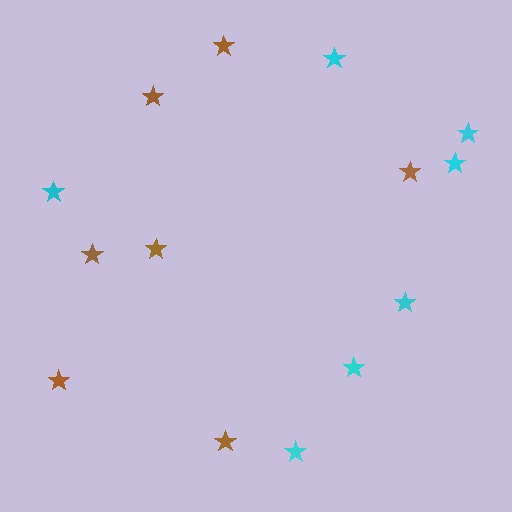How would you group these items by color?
There are 2 groups: one group of brown stars (7) and one group of cyan stars (7).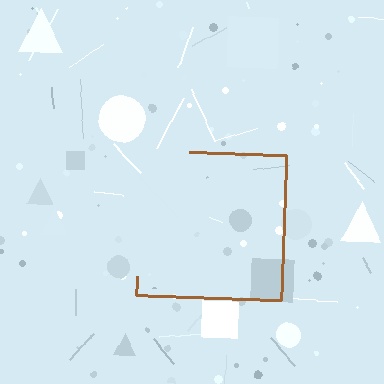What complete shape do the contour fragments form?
The contour fragments form a square.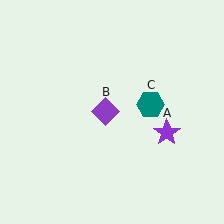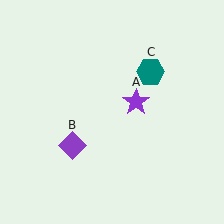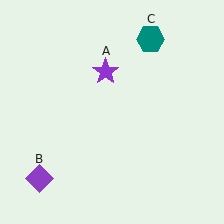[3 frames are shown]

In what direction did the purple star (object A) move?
The purple star (object A) moved up and to the left.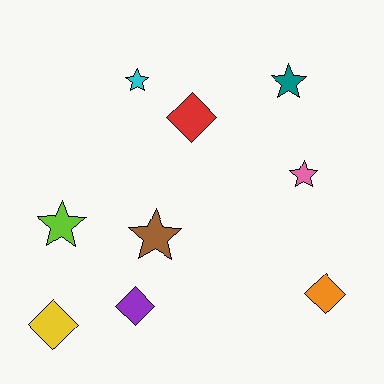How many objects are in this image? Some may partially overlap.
There are 9 objects.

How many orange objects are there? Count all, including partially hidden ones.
There is 1 orange object.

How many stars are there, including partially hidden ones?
There are 5 stars.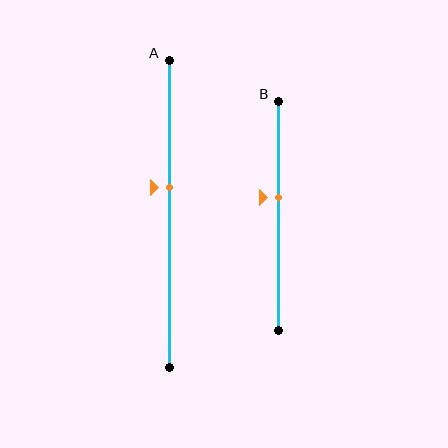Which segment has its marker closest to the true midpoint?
Segment B has its marker closest to the true midpoint.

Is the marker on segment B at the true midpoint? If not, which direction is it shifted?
No, the marker on segment B is shifted upward by about 8% of the segment length.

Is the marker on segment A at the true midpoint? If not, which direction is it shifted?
No, the marker on segment A is shifted upward by about 8% of the segment length.